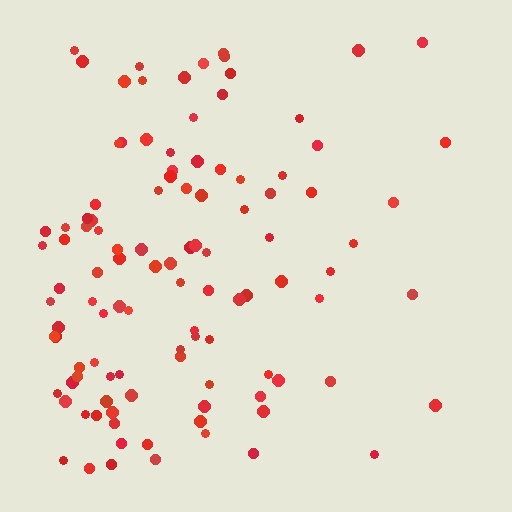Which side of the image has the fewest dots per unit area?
The right.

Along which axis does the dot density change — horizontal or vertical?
Horizontal.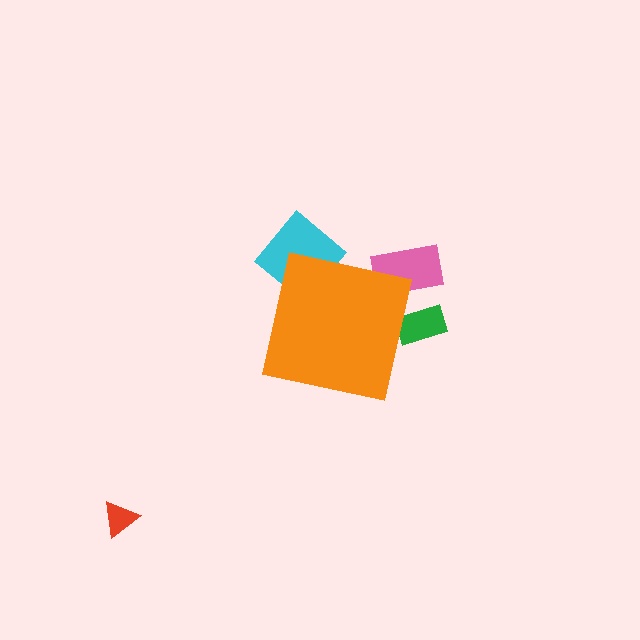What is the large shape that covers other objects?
An orange square.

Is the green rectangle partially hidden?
Yes, the green rectangle is partially hidden behind the orange square.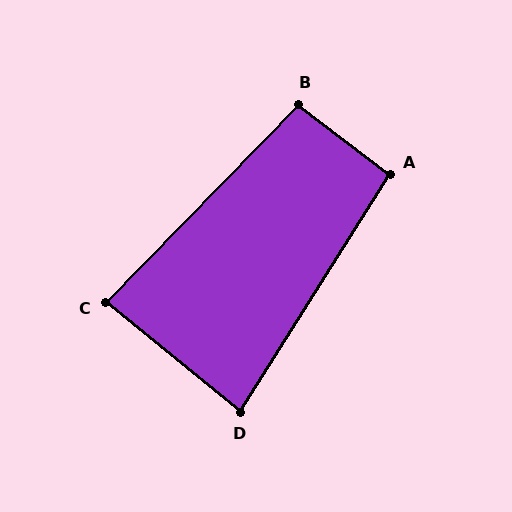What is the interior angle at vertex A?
Approximately 95 degrees (obtuse).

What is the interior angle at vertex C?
Approximately 85 degrees (acute).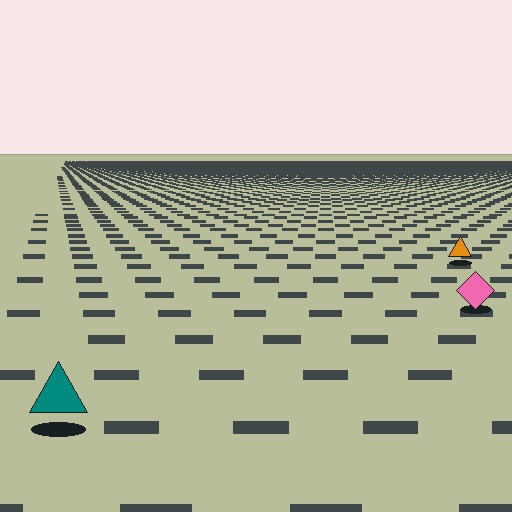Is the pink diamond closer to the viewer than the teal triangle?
No. The teal triangle is closer — you can tell from the texture gradient: the ground texture is coarser near it.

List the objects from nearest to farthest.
From nearest to farthest: the teal triangle, the pink diamond, the orange triangle.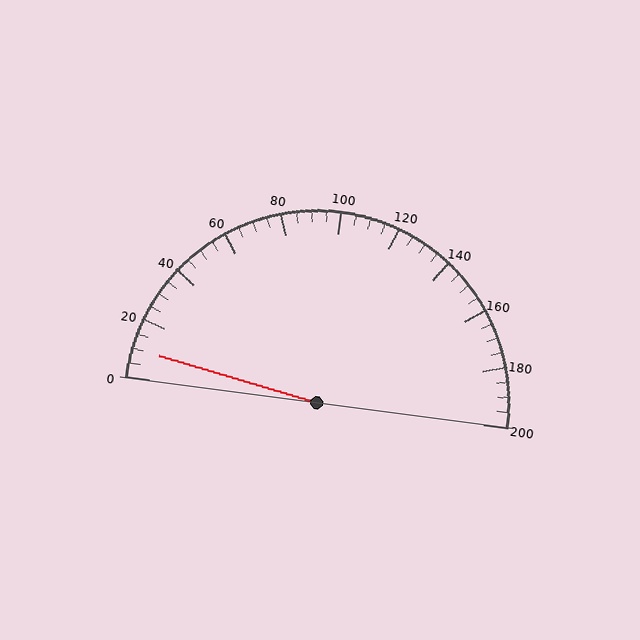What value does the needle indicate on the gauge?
The needle indicates approximately 10.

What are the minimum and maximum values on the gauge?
The gauge ranges from 0 to 200.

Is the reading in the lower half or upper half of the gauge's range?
The reading is in the lower half of the range (0 to 200).